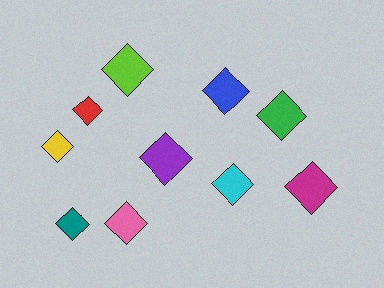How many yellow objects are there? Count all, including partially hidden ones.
There is 1 yellow object.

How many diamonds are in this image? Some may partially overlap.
There are 10 diamonds.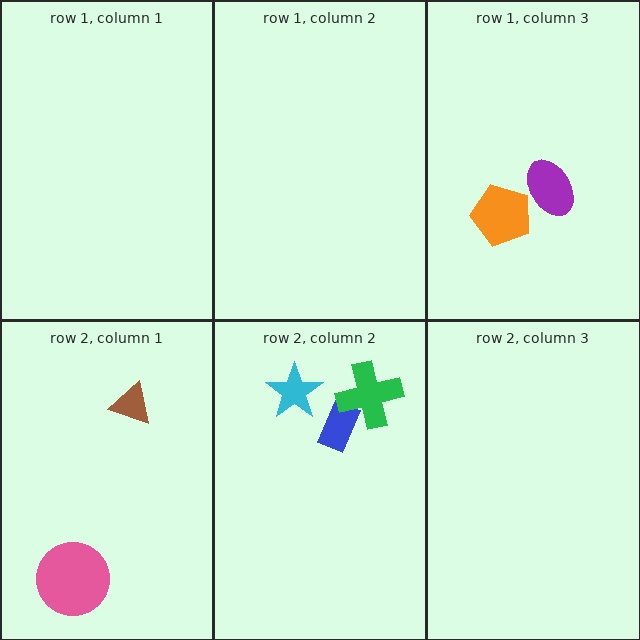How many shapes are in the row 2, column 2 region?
3.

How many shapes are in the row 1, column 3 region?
2.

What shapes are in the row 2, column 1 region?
The pink circle, the brown triangle.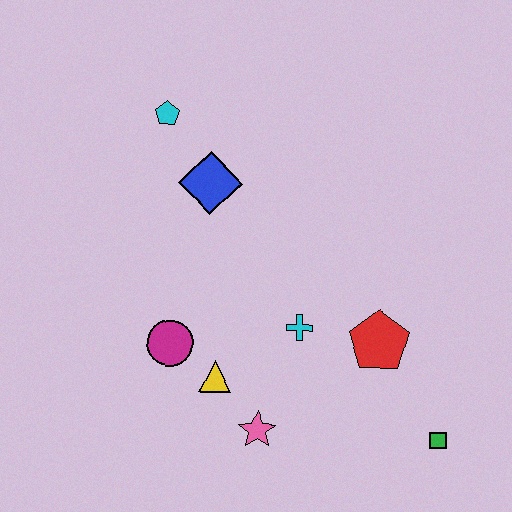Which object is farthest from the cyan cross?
The cyan pentagon is farthest from the cyan cross.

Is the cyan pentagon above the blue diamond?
Yes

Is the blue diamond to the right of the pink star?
No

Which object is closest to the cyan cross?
The red pentagon is closest to the cyan cross.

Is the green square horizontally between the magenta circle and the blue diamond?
No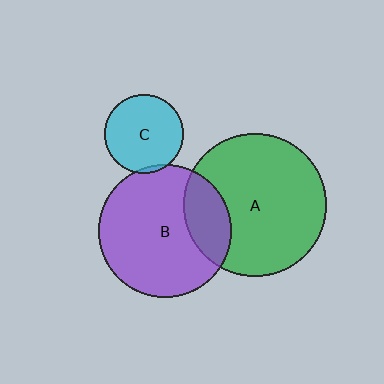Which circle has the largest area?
Circle A (green).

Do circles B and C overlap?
Yes.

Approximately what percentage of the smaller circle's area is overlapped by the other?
Approximately 5%.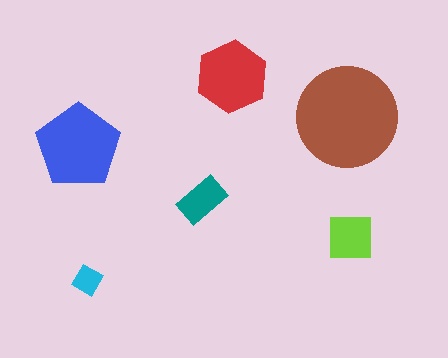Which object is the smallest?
The cyan diamond.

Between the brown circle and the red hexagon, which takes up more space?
The brown circle.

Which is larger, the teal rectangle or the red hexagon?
The red hexagon.